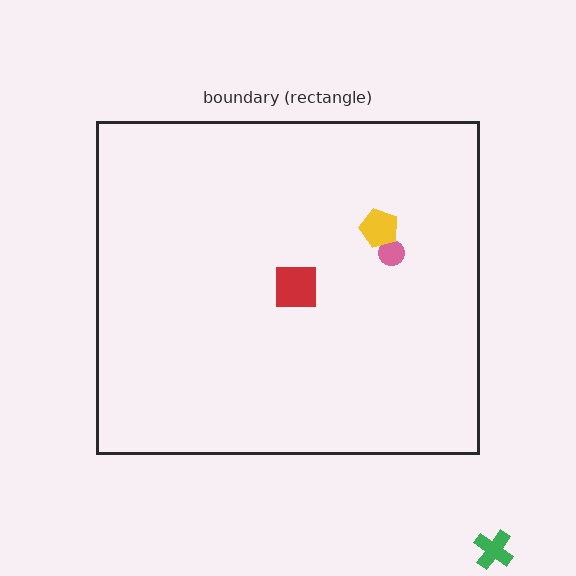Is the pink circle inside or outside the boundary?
Inside.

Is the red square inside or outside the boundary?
Inside.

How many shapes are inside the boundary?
3 inside, 1 outside.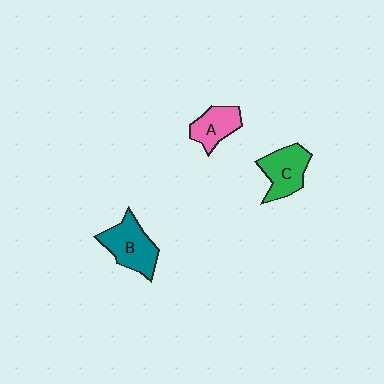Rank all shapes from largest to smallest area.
From largest to smallest: B (teal), C (green), A (pink).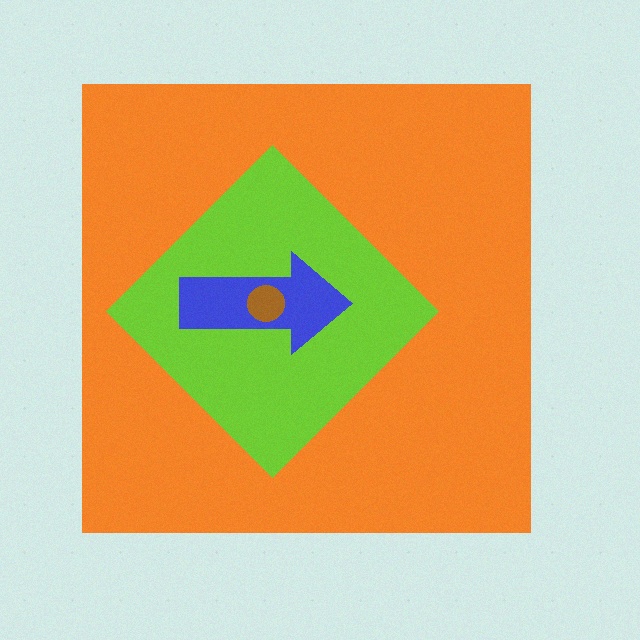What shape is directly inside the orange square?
The lime diamond.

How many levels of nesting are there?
4.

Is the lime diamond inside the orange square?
Yes.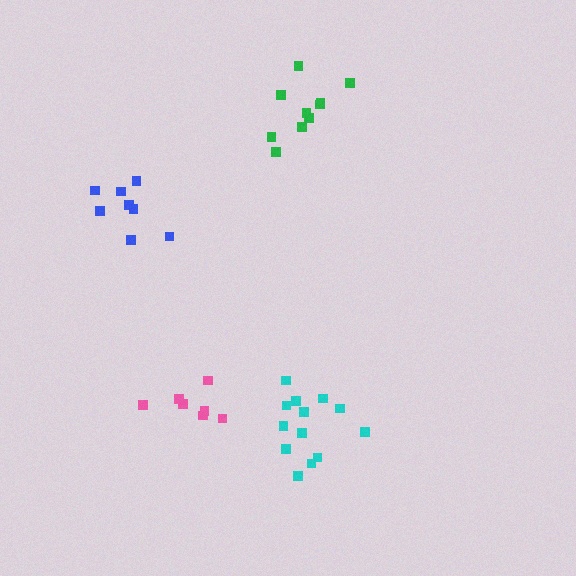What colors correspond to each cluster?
The clusters are colored: cyan, blue, pink, green.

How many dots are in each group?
Group 1: 13 dots, Group 2: 8 dots, Group 3: 7 dots, Group 4: 10 dots (38 total).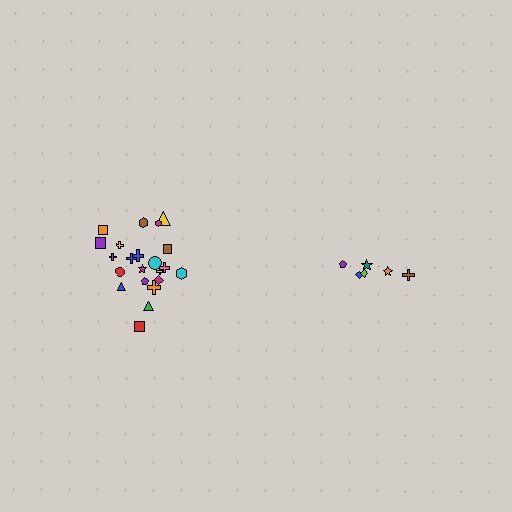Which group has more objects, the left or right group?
The left group.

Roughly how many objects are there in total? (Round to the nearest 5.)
Roughly 30 objects in total.